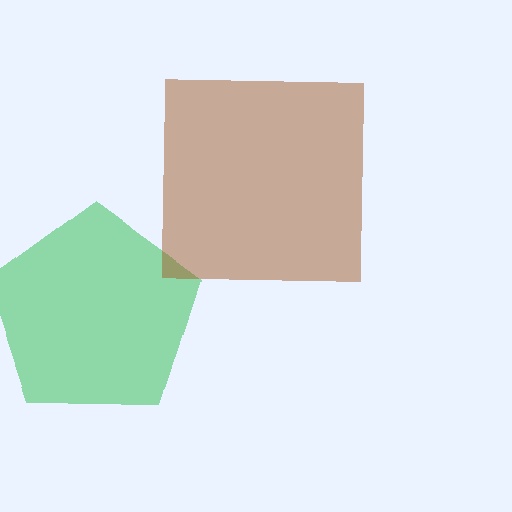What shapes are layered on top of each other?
The layered shapes are: a green pentagon, a brown square.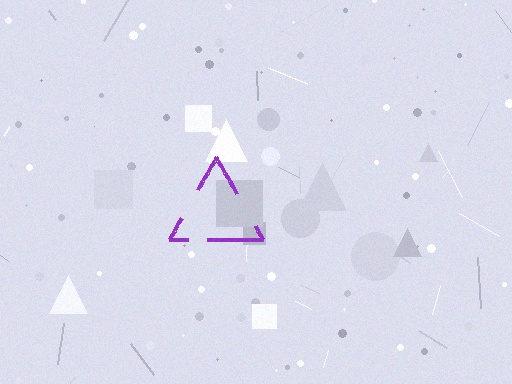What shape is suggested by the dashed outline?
The dashed outline suggests a triangle.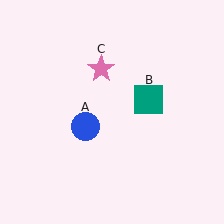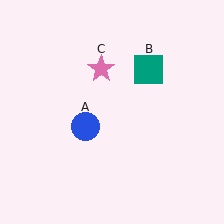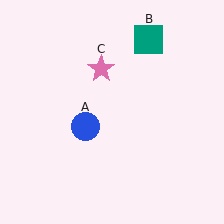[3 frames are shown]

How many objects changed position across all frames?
1 object changed position: teal square (object B).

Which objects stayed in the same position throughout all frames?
Blue circle (object A) and pink star (object C) remained stationary.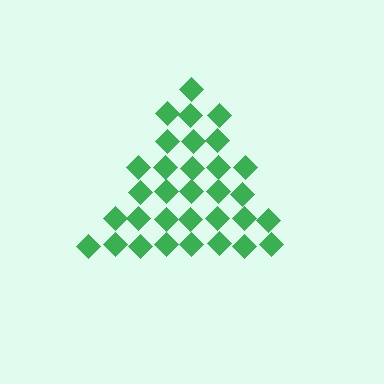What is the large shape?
The large shape is a triangle.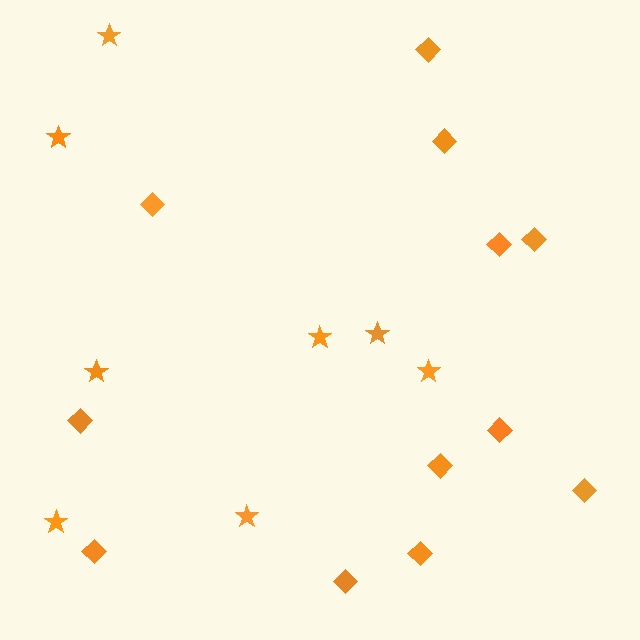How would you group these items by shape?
There are 2 groups: one group of stars (8) and one group of diamonds (12).